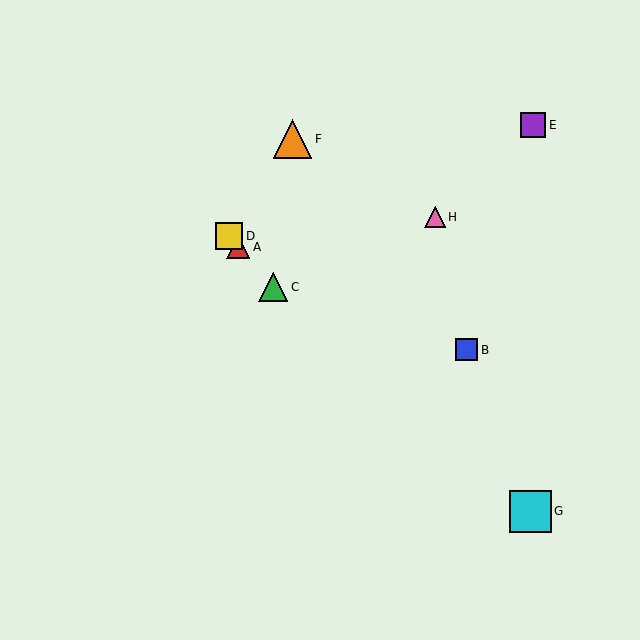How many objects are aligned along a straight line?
3 objects (A, C, D) are aligned along a straight line.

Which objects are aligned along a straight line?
Objects A, C, D are aligned along a straight line.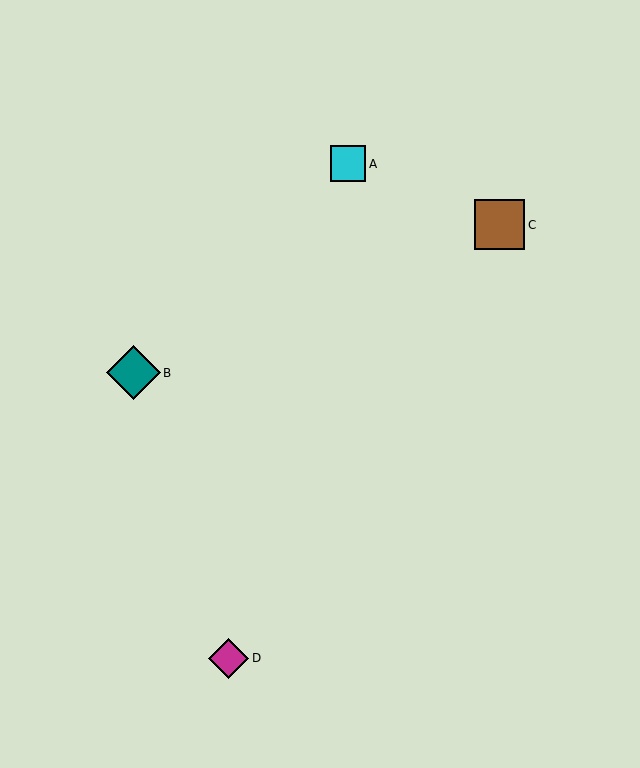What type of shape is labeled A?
Shape A is a cyan square.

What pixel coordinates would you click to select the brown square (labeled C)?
Click at (500, 225) to select the brown square C.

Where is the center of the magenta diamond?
The center of the magenta diamond is at (229, 658).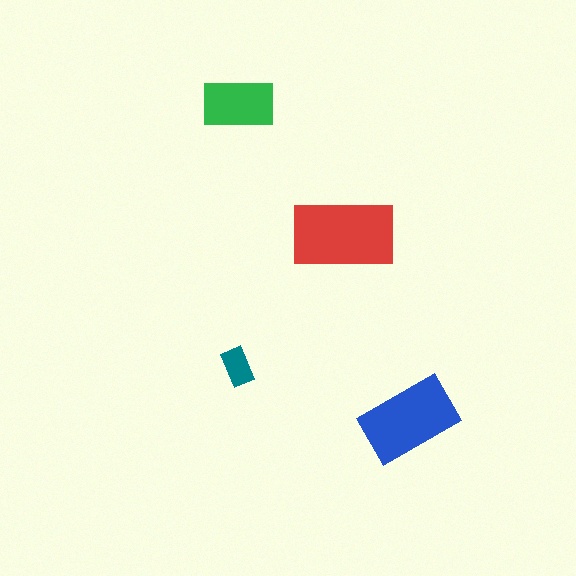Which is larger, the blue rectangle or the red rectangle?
The red one.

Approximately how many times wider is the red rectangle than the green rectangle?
About 1.5 times wider.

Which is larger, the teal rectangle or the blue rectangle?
The blue one.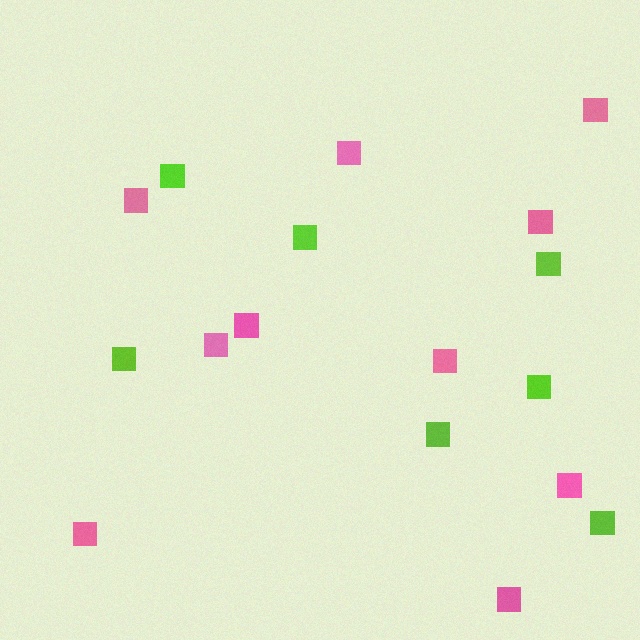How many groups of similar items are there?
There are 2 groups: one group of lime squares (7) and one group of pink squares (10).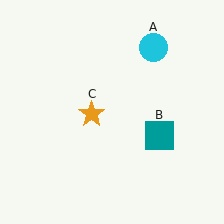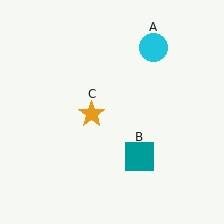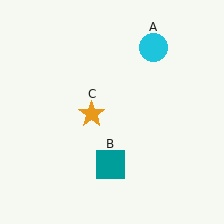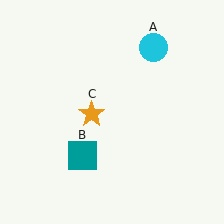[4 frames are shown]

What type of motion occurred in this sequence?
The teal square (object B) rotated clockwise around the center of the scene.